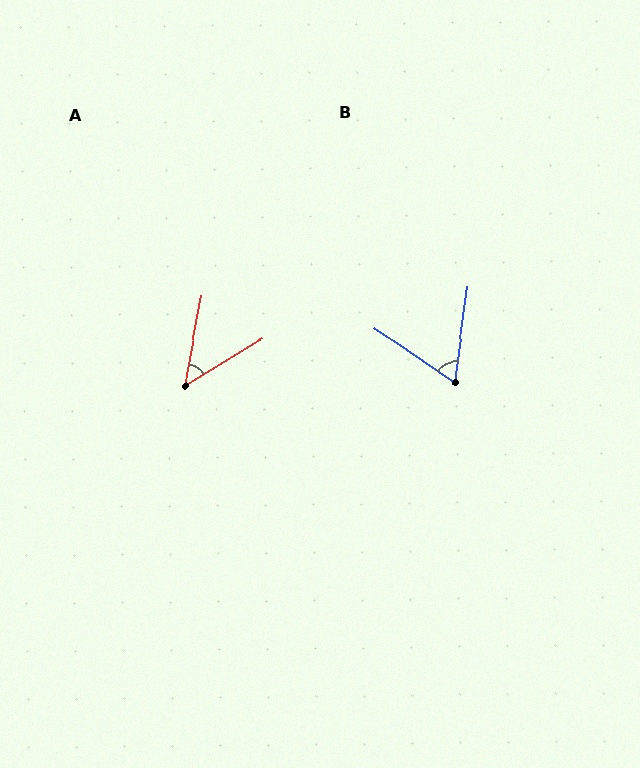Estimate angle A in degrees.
Approximately 48 degrees.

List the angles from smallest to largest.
A (48°), B (63°).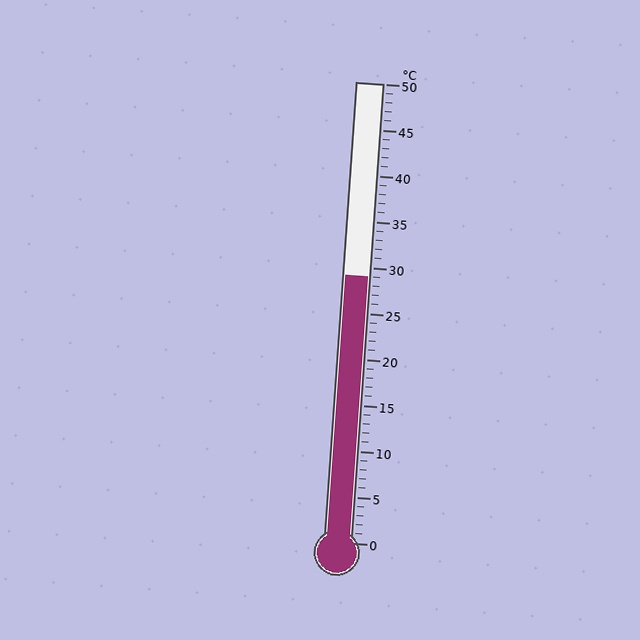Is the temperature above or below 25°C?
The temperature is above 25°C.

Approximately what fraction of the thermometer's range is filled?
The thermometer is filled to approximately 60% of its range.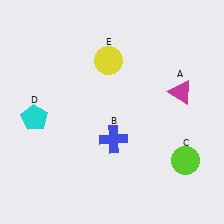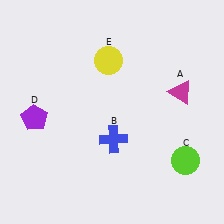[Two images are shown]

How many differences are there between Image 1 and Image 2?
There is 1 difference between the two images.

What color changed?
The pentagon (D) changed from cyan in Image 1 to purple in Image 2.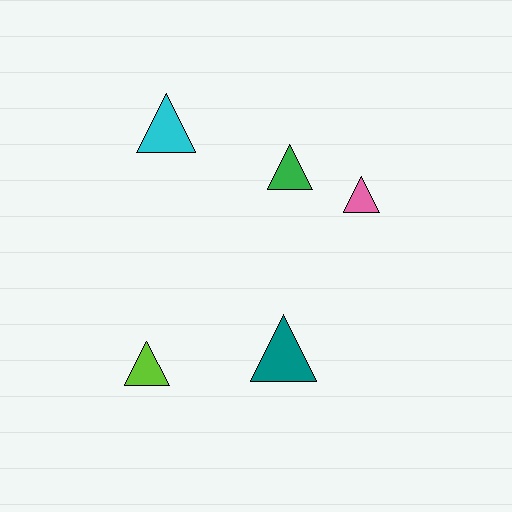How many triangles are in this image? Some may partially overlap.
There are 5 triangles.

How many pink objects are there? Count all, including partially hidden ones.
There is 1 pink object.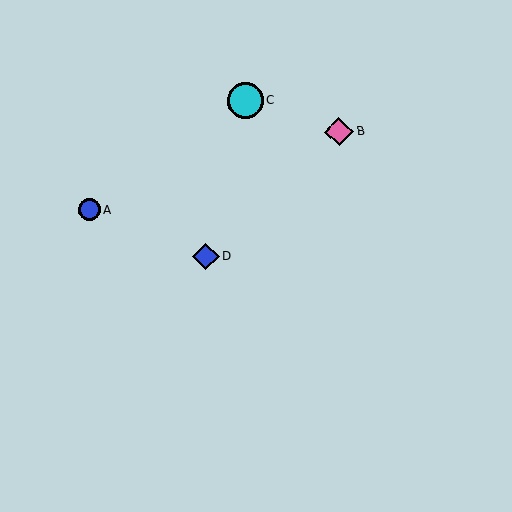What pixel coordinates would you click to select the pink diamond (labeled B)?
Click at (339, 132) to select the pink diamond B.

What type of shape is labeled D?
Shape D is a blue diamond.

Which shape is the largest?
The cyan circle (labeled C) is the largest.